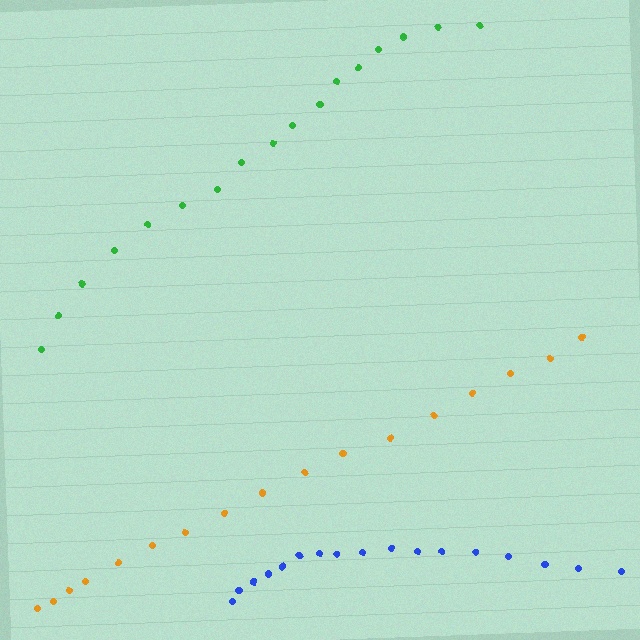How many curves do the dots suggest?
There are 3 distinct paths.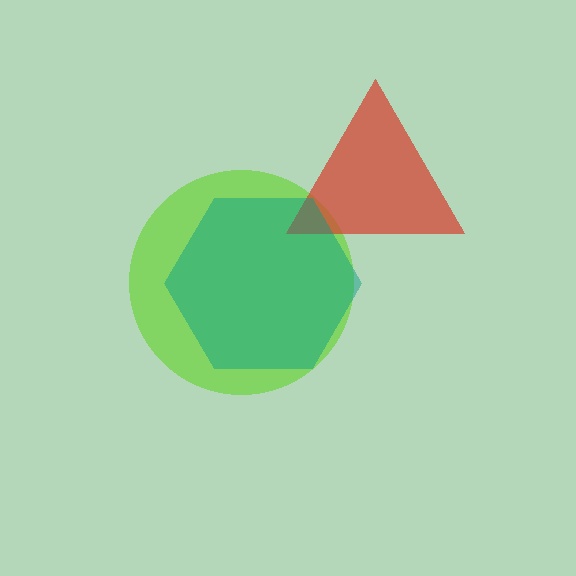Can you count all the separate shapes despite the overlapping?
Yes, there are 3 separate shapes.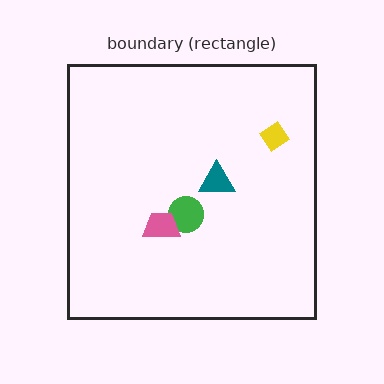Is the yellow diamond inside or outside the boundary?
Inside.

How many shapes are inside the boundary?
4 inside, 0 outside.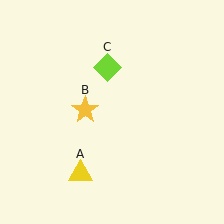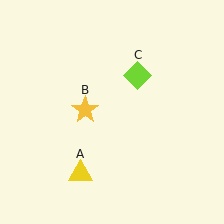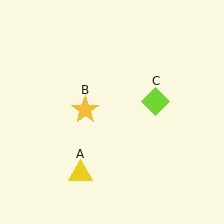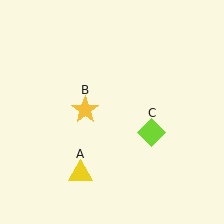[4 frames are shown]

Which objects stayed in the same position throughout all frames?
Yellow triangle (object A) and yellow star (object B) remained stationary.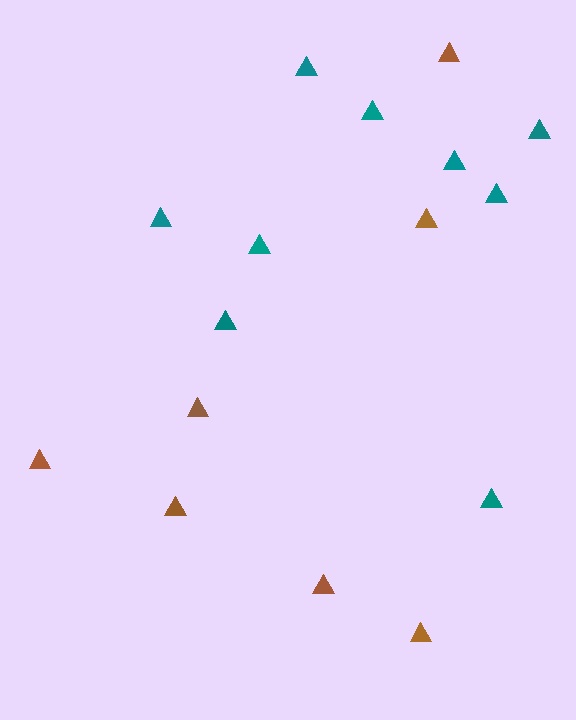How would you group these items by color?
There are 2 groups: one group of brown triangles (7) and one group of teal triangles (9).